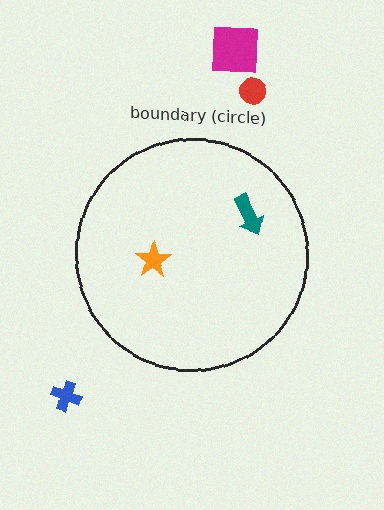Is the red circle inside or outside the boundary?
Outside.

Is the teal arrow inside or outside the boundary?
Inside.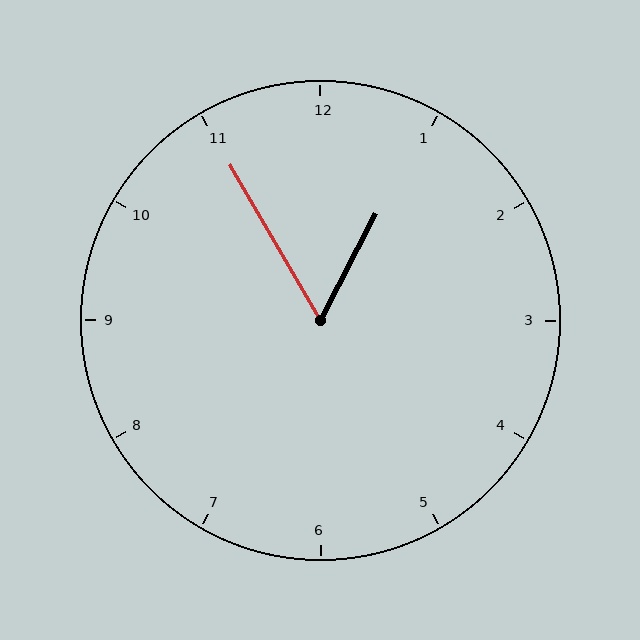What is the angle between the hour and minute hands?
Approximately 58 degrees.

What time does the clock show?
12:55.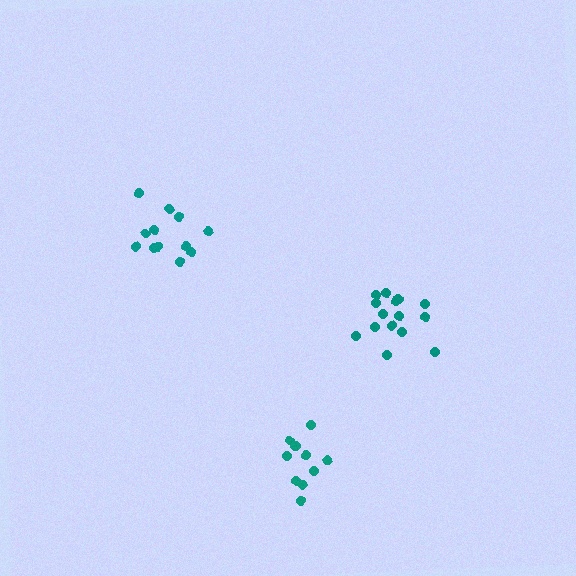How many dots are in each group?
Group 1: 15 dots, Group 2: 12 dots, Group 3: 11 dots (38 total).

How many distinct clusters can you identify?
There are 3 distinct clusters.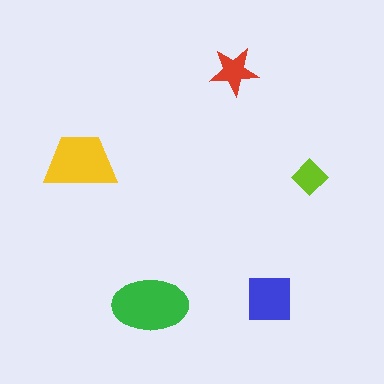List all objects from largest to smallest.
The green ellipse, the yellow trapezoid, the blue square, the red star, the lime diamond.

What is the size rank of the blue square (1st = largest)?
3rd.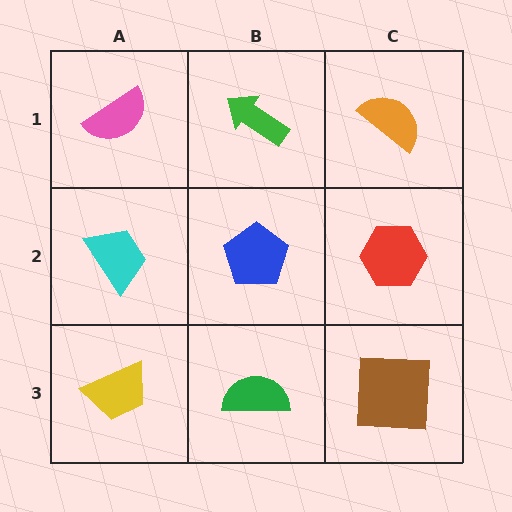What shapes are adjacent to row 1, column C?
A red hexagon (row 2, column C), a green arrow (row 1, column B).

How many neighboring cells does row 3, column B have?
3.